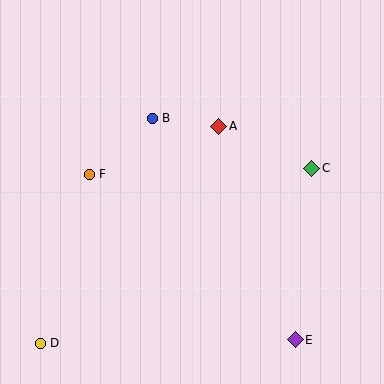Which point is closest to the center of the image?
Point A at (219, 126) is closest to the center.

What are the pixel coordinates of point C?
Point C is at (312, 168).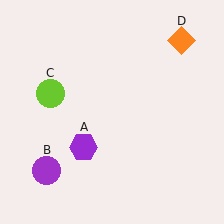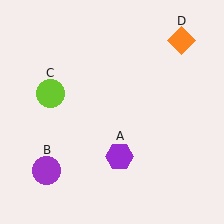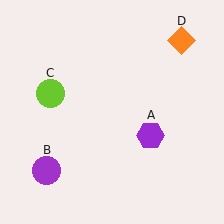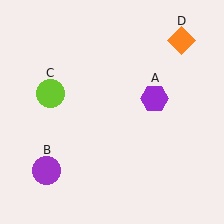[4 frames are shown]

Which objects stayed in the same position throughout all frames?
Purple circle (object B) and lime circle (object C) and orange diamond (object D) remained stationary.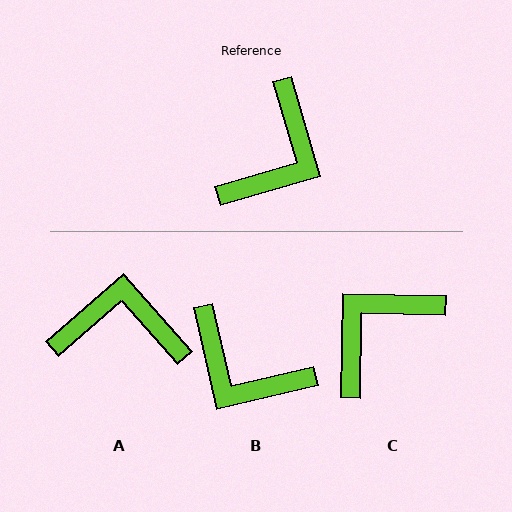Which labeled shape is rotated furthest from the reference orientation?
C, about 163 degrees away.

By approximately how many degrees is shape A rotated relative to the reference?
Approximately 115 degrees counter-clockwise.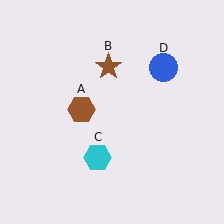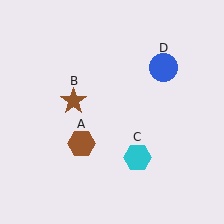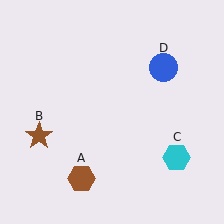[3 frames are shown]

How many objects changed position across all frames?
3 objects changed position: brown hexagon (object A), brown star (object B), cyan hexagon (object C).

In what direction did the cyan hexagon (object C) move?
The cyan hexagon (object C) moved right.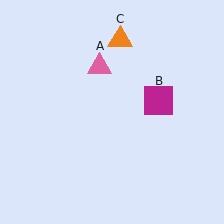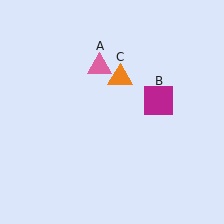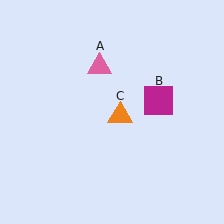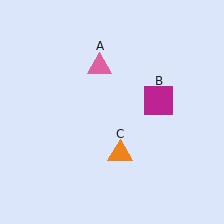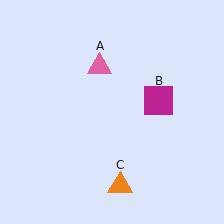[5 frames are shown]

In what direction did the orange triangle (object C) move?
The orange triangle (object C) moved down.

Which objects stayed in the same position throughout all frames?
Pink triangle (object A) and magenta square (object B) remained stationary.